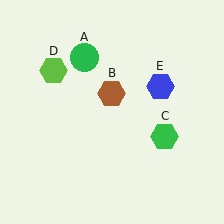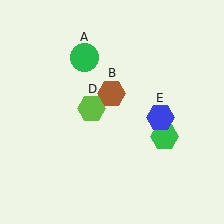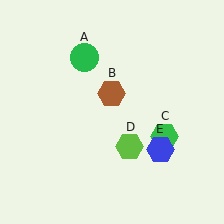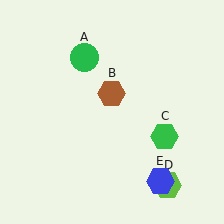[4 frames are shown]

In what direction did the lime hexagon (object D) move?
The lime hexagon (object D) moved down and to the right.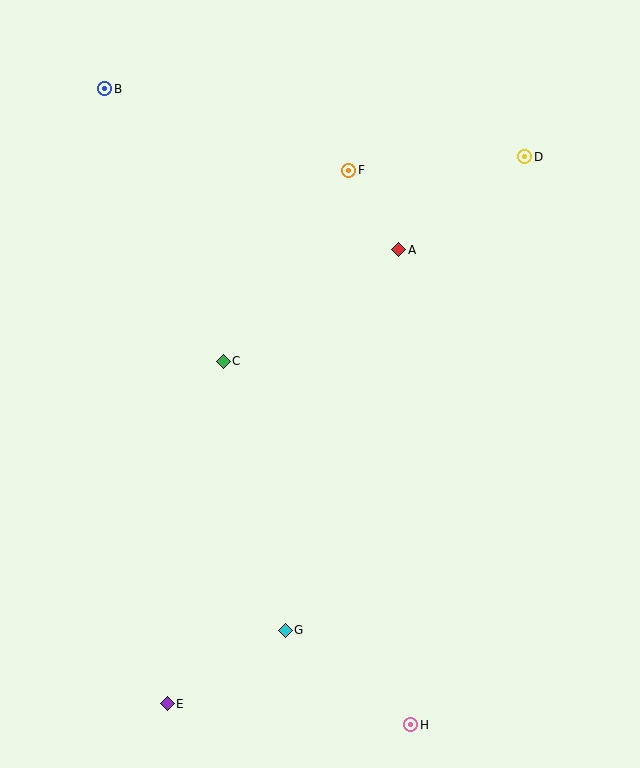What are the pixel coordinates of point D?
Point D is at (525, 157).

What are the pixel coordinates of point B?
Point B is at (105, 89).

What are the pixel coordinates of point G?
Point G is at (285, 630).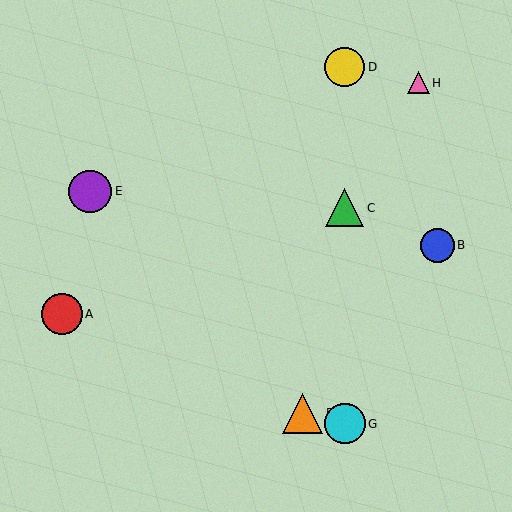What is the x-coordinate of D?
Object D is at x≈345.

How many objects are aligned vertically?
3 objects (C, D, G) are aligned vertically.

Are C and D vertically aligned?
Yes, both are at x≈345.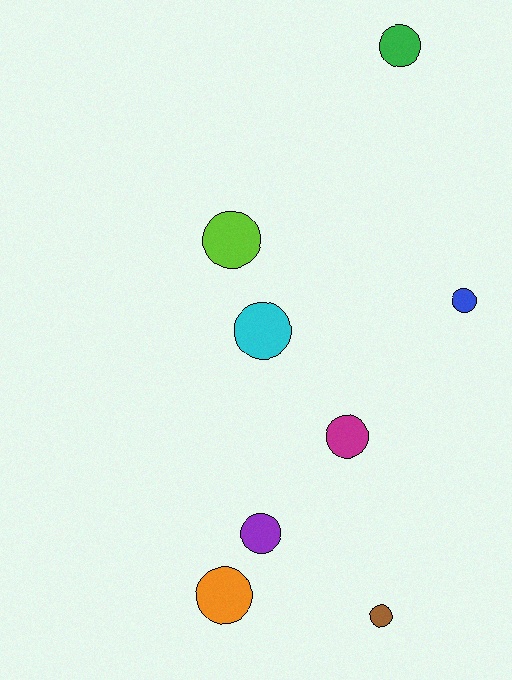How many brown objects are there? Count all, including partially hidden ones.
There is 1 brown object.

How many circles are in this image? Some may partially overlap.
There are 8 circles.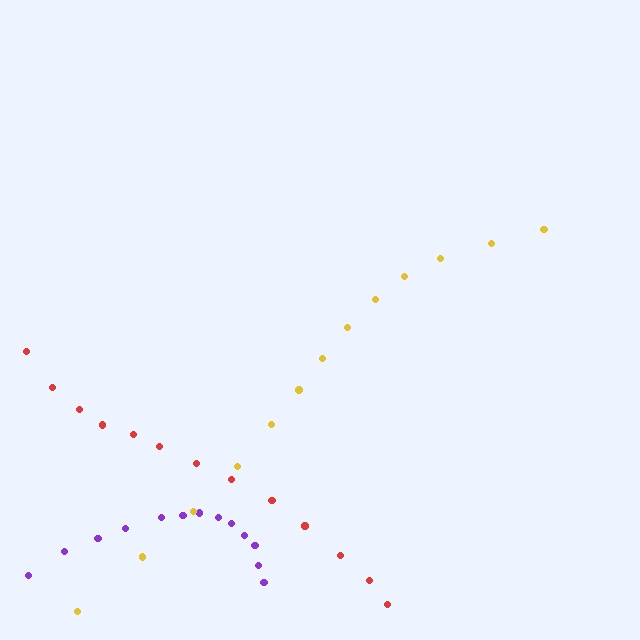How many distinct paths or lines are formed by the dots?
There are 3 distinct paths.